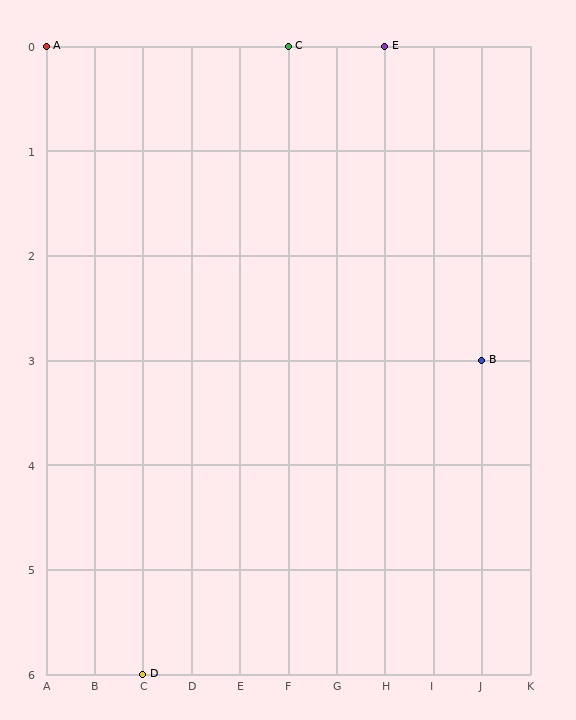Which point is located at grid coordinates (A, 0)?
Point A is at (A, 0).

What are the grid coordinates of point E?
Point E is at grid coordinates (H, 0).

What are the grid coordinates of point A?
Point A is at grid coordinates (A, 0).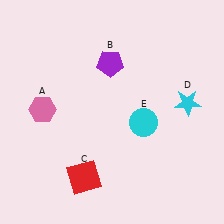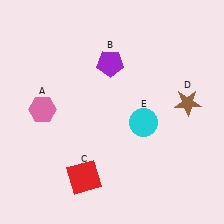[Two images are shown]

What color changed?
The star (D) changed from cyan in Image 1 to brown in Image 2.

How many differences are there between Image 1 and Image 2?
There is 1 difference between the two images.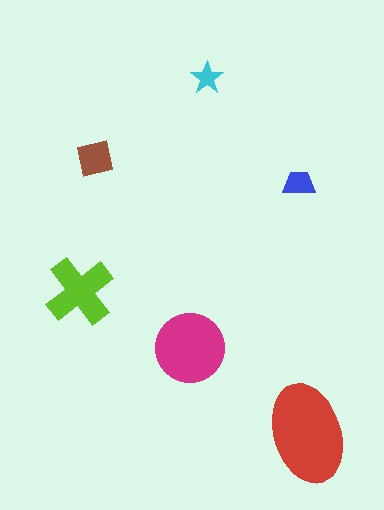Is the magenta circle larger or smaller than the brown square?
Larger.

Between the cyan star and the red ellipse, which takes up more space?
The red ellipse.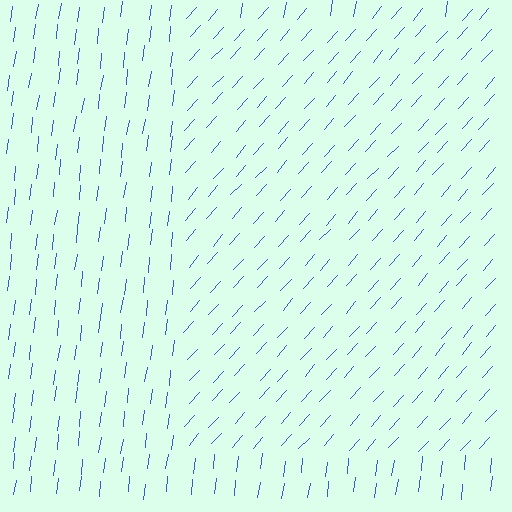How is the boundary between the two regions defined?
The boundary is defined purely by a change in line orientation (approximately 35 degrees difference). All lines are the same color and thickness.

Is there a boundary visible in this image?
Yes, there is a texture boundary formed by a change in line orientation.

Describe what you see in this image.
The image is filled with small blue line segments. A rectangle region in the image has lines oriented differently from the surrounding lines, creating a visible texture boundary.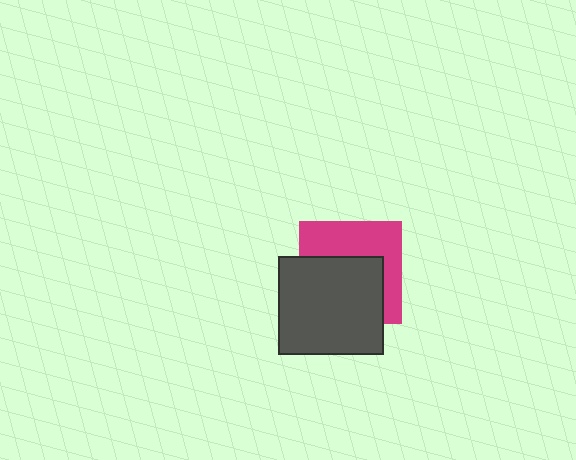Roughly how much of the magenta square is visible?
About half of it is visible (roughly 45%).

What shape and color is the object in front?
The object in front is a dark gray rectangle.